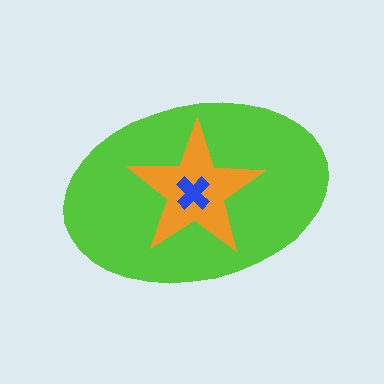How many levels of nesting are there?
3.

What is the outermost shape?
The lime ellipse.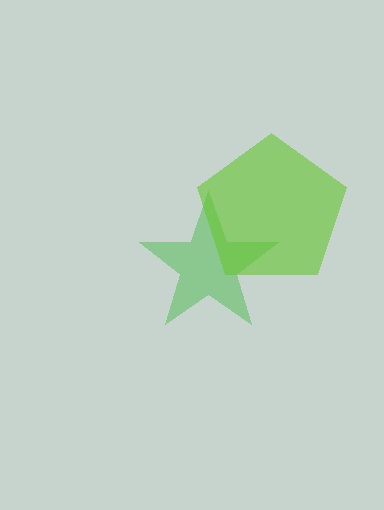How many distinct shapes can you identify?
There are 2 distinct shapes: a green star, a lime pentagon.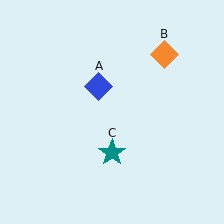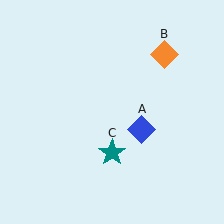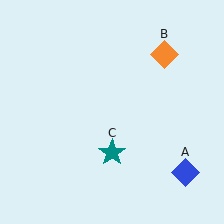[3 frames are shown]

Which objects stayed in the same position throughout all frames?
Orange diamond (object B) and teal star (object C) remained stationary.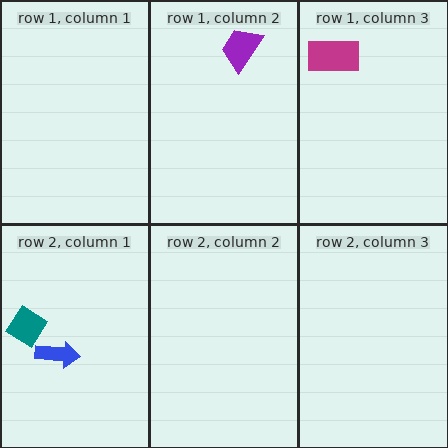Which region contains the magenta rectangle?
The row 1, column 3 region.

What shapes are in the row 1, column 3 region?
The magenta rectangle.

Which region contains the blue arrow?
The row 2, column 1 region.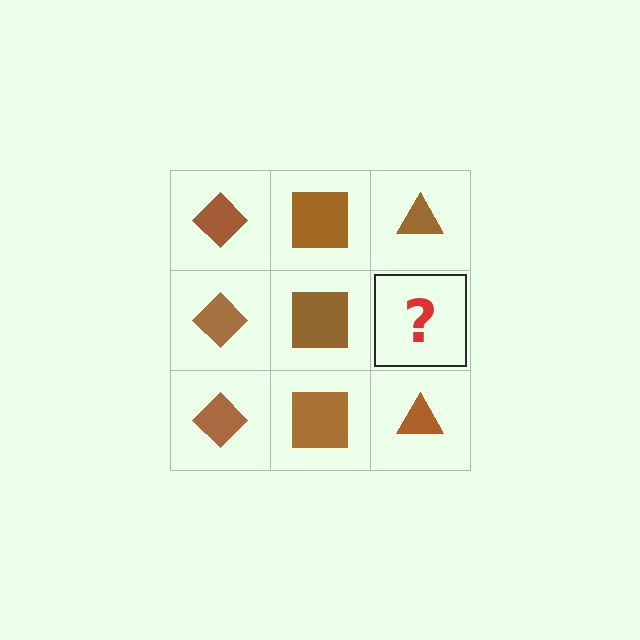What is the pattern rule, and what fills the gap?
The rule is that each column has a consistent shape. The gap should be filled with a brown triangle.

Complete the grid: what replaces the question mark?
The question mark should be replaced with a brown triangle.